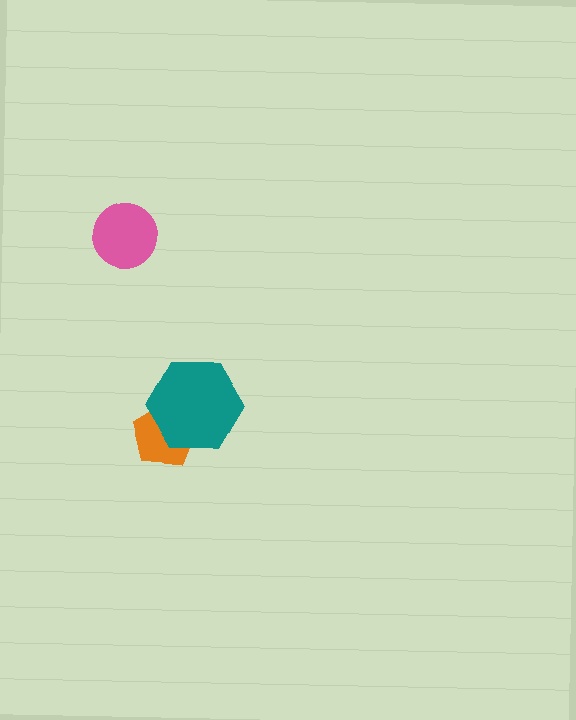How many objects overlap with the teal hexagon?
1 object overlaps with the teal hexagon.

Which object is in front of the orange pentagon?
The teal hexagon is in front of the orange pentagon.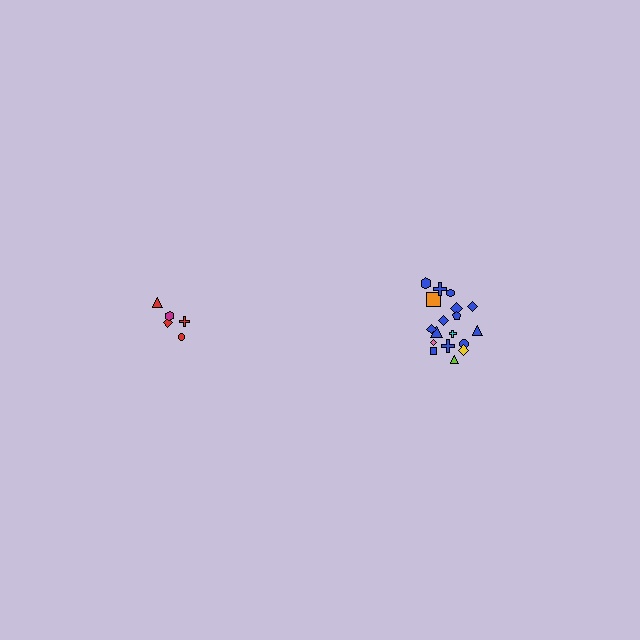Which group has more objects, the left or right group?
The right group.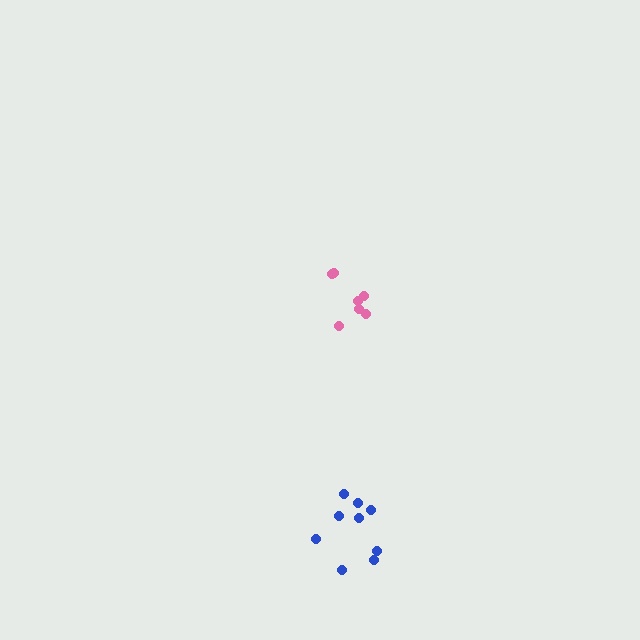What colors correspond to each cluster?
The clusters are colored: pink, blue.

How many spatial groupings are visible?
There are 2 spatial groupings.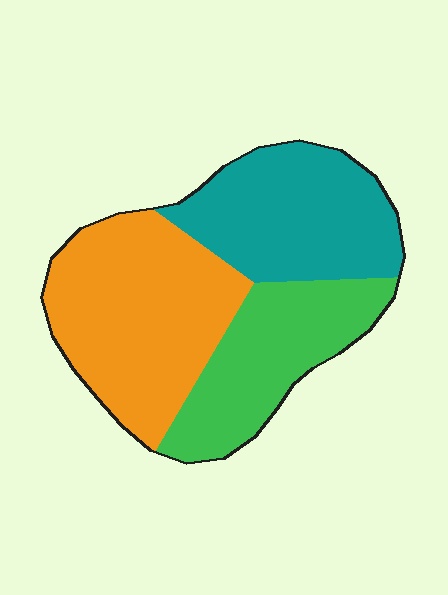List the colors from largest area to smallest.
From largest to smallest: orange, teal, green.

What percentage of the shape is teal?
Teal takes up about one third (1/3) of the shape.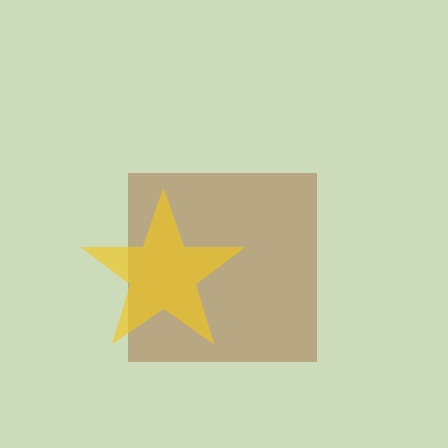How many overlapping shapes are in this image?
There are 2 overlapping shapes in the image.